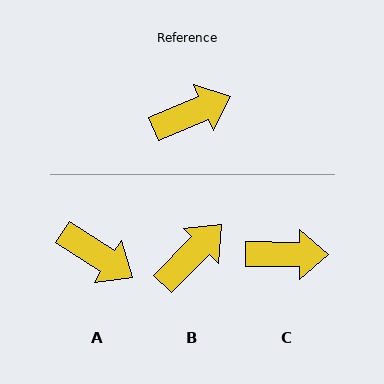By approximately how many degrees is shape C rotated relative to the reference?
Approximately 23 degrees clockwise.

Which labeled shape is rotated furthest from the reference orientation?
A, about 56 degrees away.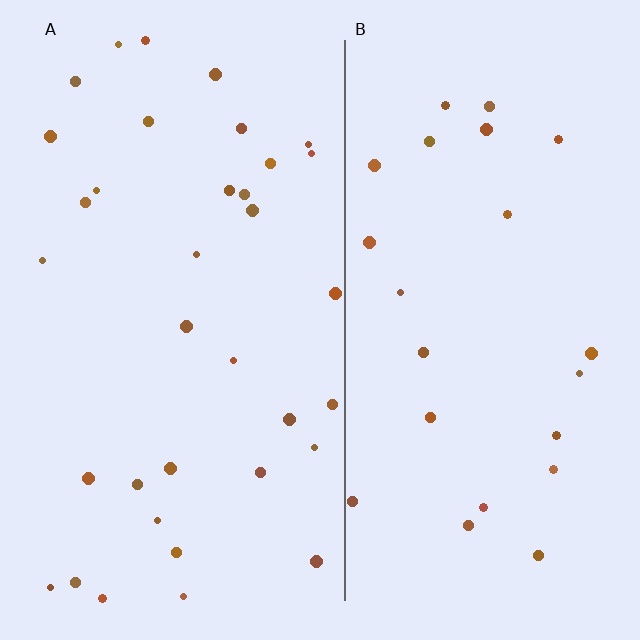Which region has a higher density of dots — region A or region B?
A (the left).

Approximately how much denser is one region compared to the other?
Approximately 1.5× — region A over region B.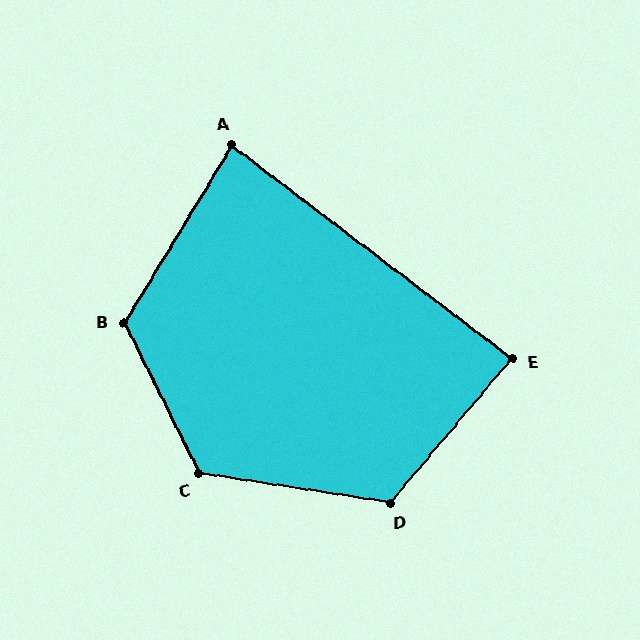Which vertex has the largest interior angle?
C, at approximately 125 degrees.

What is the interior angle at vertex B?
Approximately 122 degrees (obtuse).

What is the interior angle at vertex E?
Approximately 87 degrees (approximately right).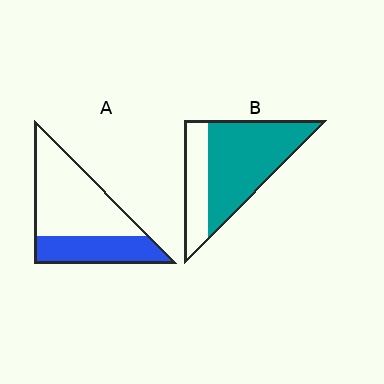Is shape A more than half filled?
No.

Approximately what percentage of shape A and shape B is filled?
A is approximately 35% and B is approximately 70%.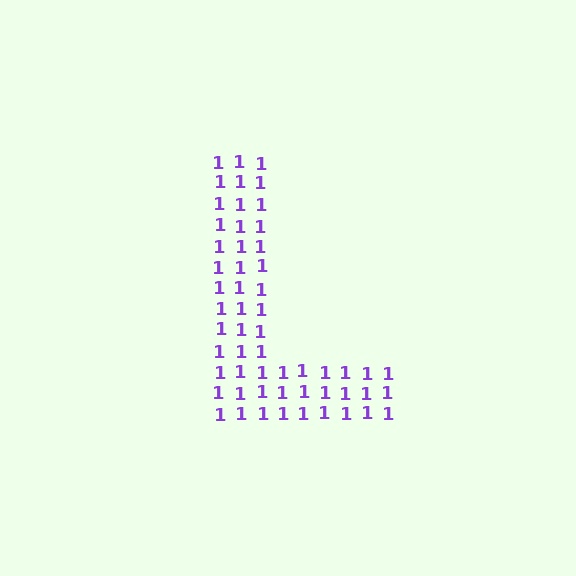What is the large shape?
The large shape is the letter L.